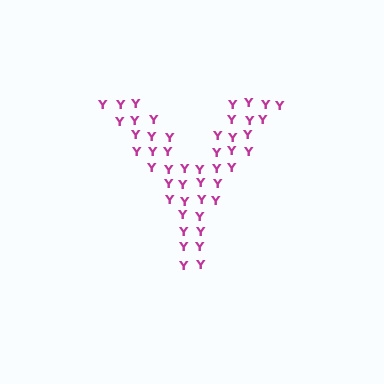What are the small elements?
The small elements are letter Y's.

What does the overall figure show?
The overall figure shows the letter Y.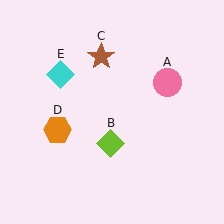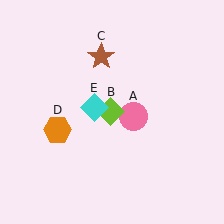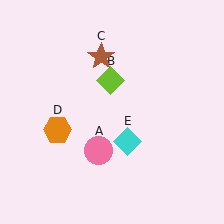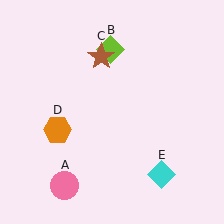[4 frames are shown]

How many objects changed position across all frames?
3 objects changed position: pink circle (object A), lime diamond (object B), cyan diamond (object E).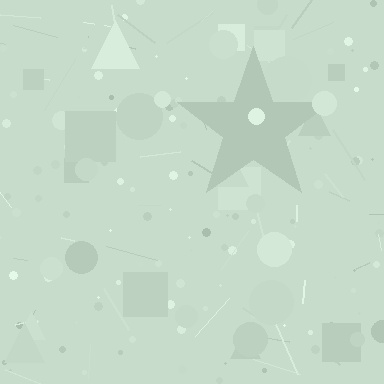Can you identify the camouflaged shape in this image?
The camouflaged shape is a star.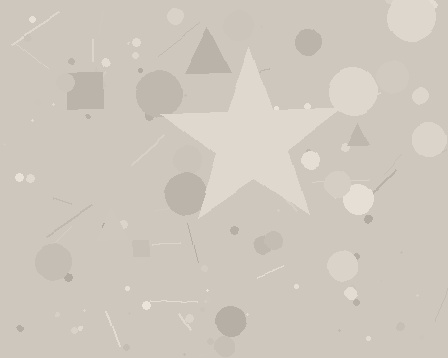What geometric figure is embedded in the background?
A star is embedded in the background.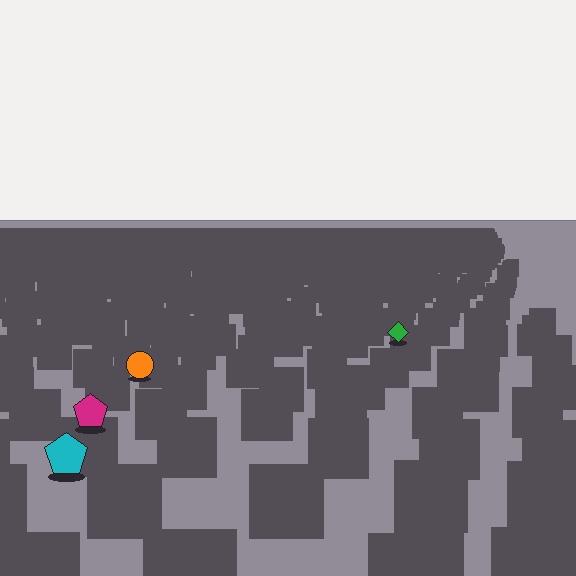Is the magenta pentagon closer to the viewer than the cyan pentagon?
No. The cyan pentagon is closer — you can tell from the texture gradient: the ground texture is coarser near it.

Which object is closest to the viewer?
The cyan pentagon is closest. The texture marks near it are larger and more spread out.